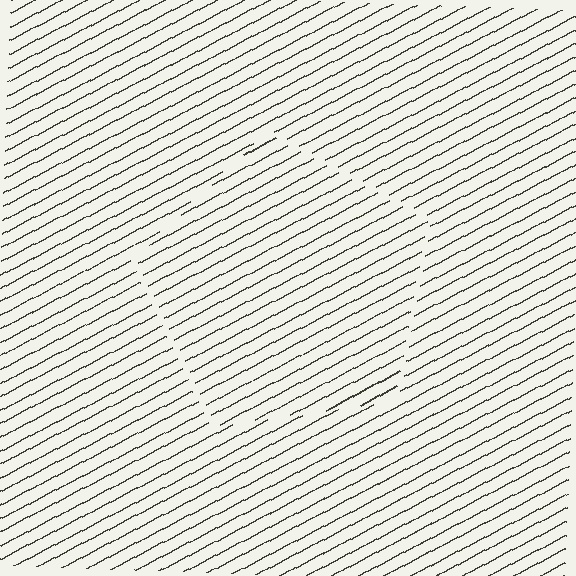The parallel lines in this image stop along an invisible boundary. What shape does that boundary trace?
An illusory pentagon. The interior of the shape contains the same grating, shifted by half a period — the contour is defined by the phase discontinuity where line-ends from the inner and outer gratings abut.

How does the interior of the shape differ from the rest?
The interior of the shape contains the same grating, shifted by half a period — the contour is defined by the phase discontinuity where line-ends from the inner and outer gratings abut.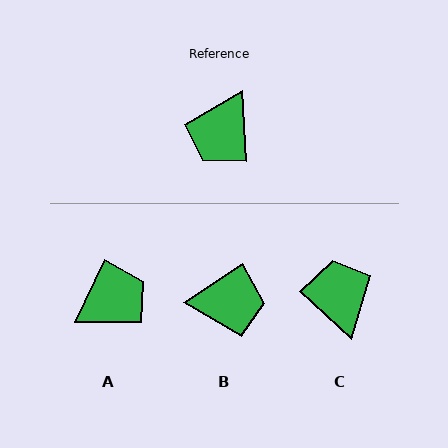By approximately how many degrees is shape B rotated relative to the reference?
Approximately 119 degrees counter-clockwise.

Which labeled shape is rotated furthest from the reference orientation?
A, about 150 degrees away.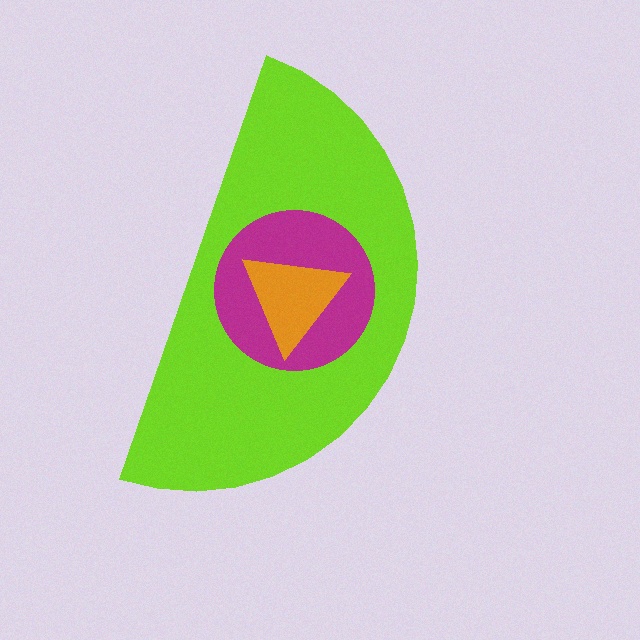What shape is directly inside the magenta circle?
The orange triangle.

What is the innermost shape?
The orange triangle.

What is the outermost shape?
The lime semicircle.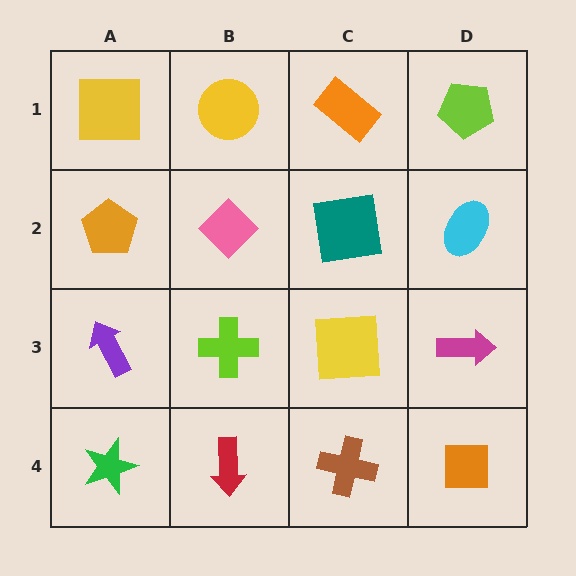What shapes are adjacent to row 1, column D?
A cyan ellipse (row 2, column D), an orange rectangle (row 1, column C).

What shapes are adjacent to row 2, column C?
An orange rectangle (row 1, column C), a yellow square (row 3, column C), a pink diamond (row 2, column B), a cyan ellipse (row 2, column D).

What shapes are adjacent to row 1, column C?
A teal square (row 2, column C), a yellow circle (row 1, column B), a lime pentagon (row 1, column D).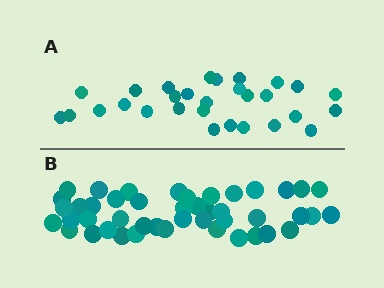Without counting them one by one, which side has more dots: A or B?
Region B (the bottom region) has more dots.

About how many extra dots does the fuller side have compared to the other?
Region B has approximately 15 more dots than region A.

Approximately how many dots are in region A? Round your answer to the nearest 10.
About 30 dots. (The exact count is 29, which rounds to 30.)